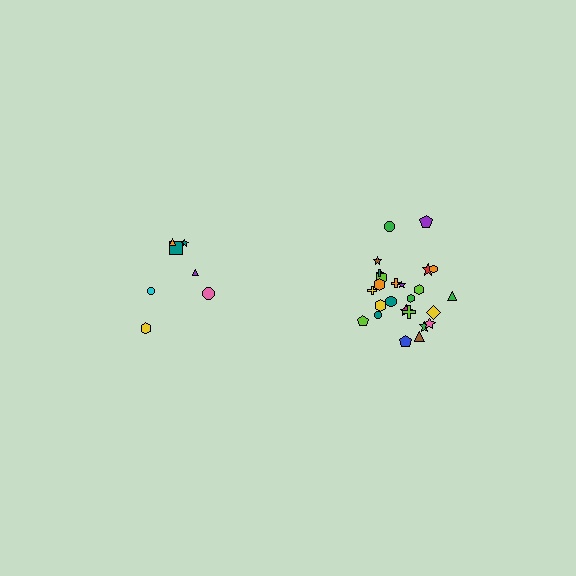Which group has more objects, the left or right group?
The right group.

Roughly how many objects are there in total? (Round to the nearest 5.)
Roughly 30 objects in total.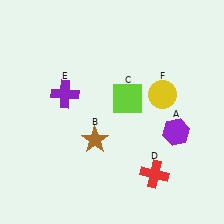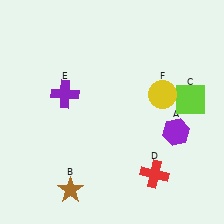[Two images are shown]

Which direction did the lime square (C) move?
The lime square (C) moved right.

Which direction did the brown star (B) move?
The brown star (B) moved down.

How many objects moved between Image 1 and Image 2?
2 objects moved between the two images.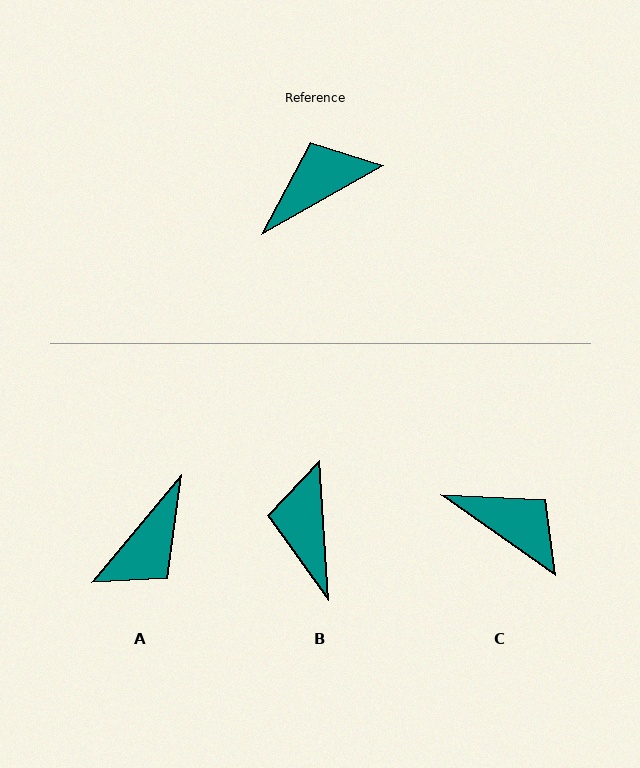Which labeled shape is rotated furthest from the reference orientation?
A, about 159 degrees away.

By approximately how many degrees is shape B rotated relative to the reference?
Approximately 64 degrees counter-clockwise.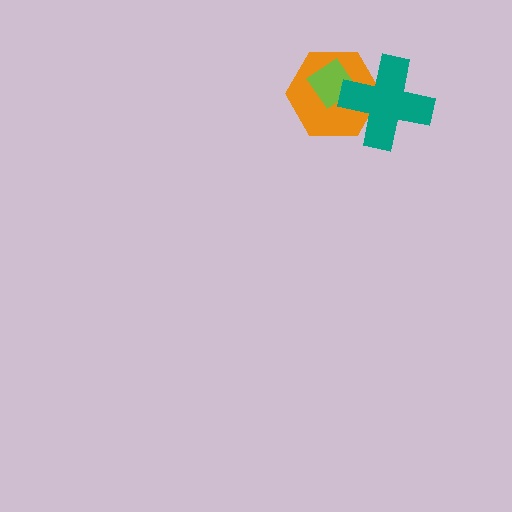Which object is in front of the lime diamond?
The teal cross is in front of the lime diamond.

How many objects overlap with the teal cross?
2 objects overlap with the teal cross.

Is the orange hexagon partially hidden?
Yes, it is partially covered by another shape.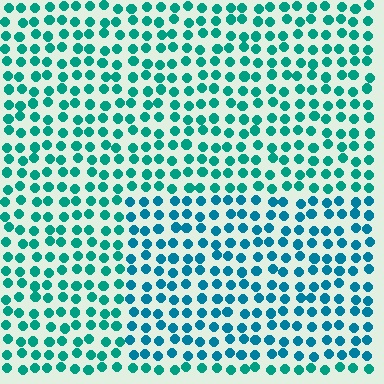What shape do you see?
I see a rectangle.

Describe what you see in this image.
The image is filled with small teal elements in a uniform arrangement. A rectangle-shaped region is visible where the elements are tinted to a slightly different hue, forming a subtle color boundary.